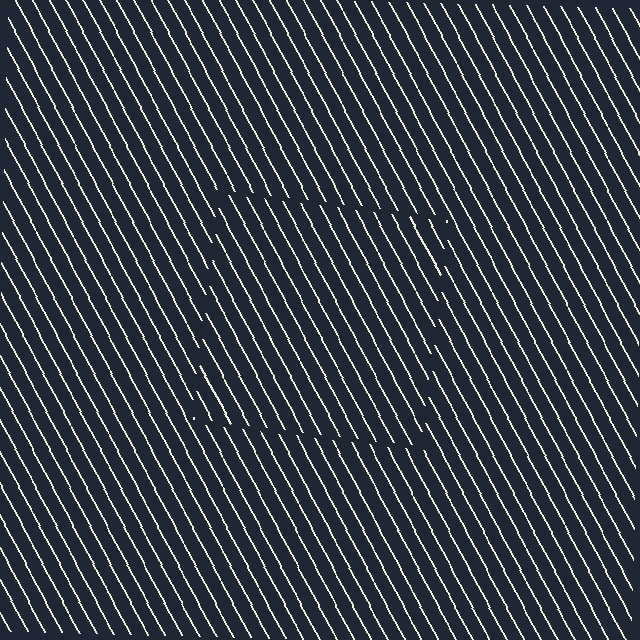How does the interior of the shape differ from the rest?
The interior of the shape contains the same grating, shifted by half a period — the contour is defined by the phase discontinuity where line-ends from the inner and outer gratings abut.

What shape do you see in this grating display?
An illusory square. The interior of the shape contains the same grating, shifted by half a period — the contour is defined by the phase discontinuity where line-ends from the inner and outer gratings abut.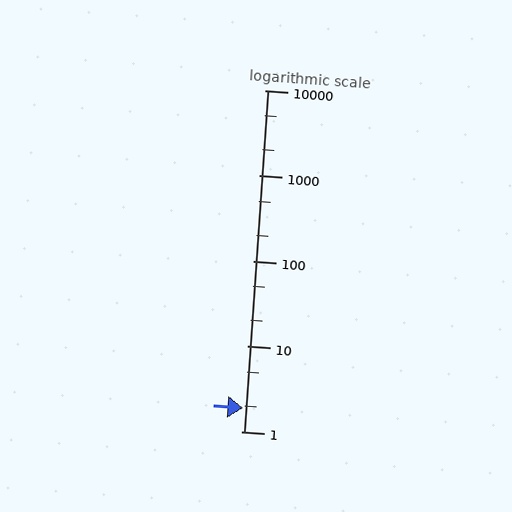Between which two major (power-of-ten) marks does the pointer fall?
The pointer is between 1 and 10.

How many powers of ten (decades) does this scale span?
The scale spans 4 decades, from 1 to 10000.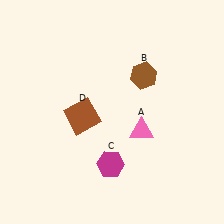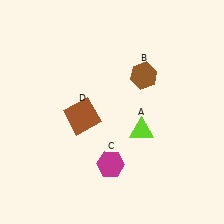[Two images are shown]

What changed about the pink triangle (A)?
In Image 1, A is pink. In Image 2, it changed to lime.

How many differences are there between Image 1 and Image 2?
There is 1 difference between the two images.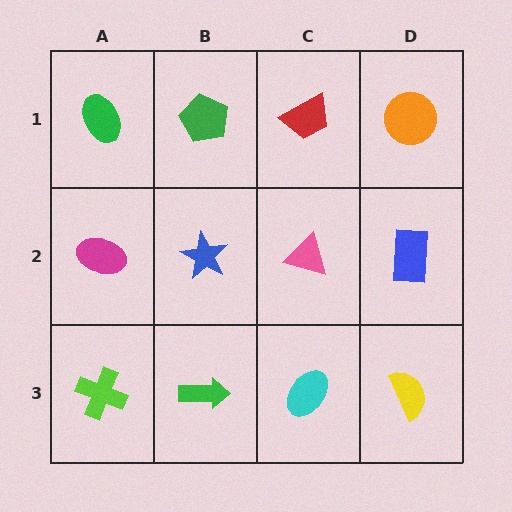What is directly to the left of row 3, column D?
A cyan ellipse.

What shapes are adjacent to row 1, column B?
A blue star (row 2, column B), a green ellipse (row 1, column A), a red trapezoid (row 1, column C).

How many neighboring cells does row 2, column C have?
4.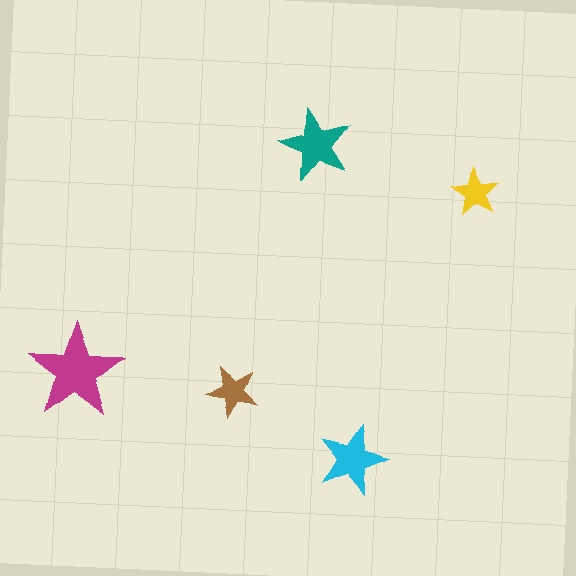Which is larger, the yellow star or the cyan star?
The cyan one.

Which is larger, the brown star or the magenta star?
The magenta one.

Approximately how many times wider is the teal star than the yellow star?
About 1.5 times wider.